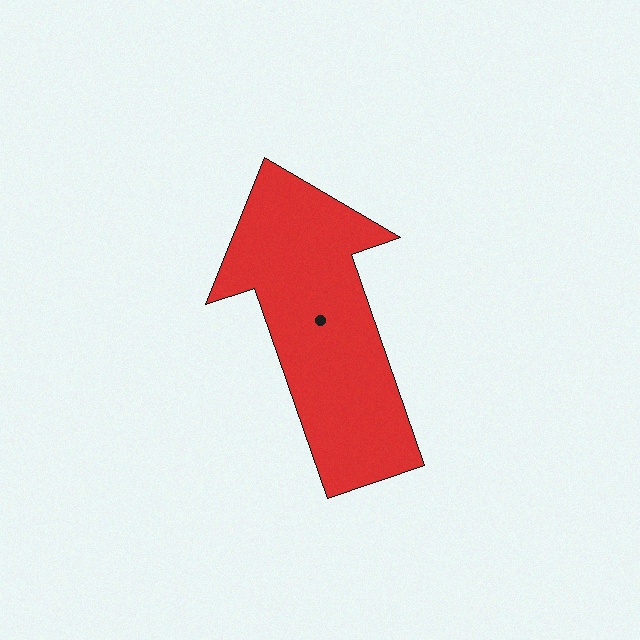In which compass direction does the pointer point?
North.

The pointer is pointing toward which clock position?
Roughly 11 o'clock.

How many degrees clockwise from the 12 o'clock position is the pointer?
Approximately 341 degrees.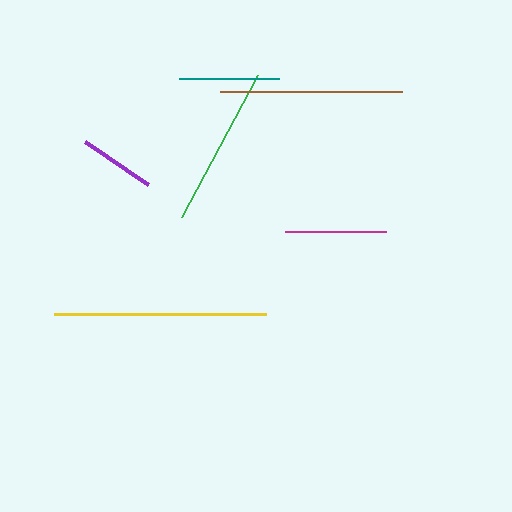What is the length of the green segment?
The green segment is approximately 161 pixels long.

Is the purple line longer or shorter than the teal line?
The teal line is longer than the purple line.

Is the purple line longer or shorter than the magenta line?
The magenta line is longer than the purple line.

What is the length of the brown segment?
The brown segment is approximately 182 pixels long.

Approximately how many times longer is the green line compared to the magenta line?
The green line is approximately 1.6 times the length of the magenta line.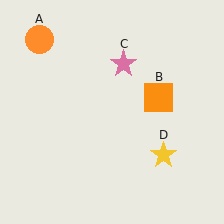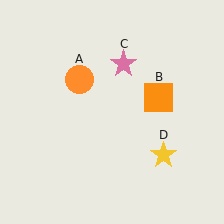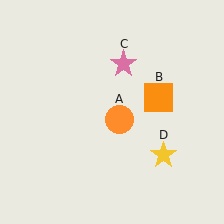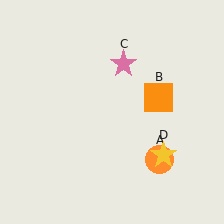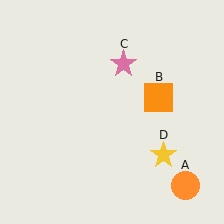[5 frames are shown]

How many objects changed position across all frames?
1 object changed position: orange circle (object A).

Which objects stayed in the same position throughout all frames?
Orange square (object B) and pink star (object C) and yellow star (object D) remained stationary.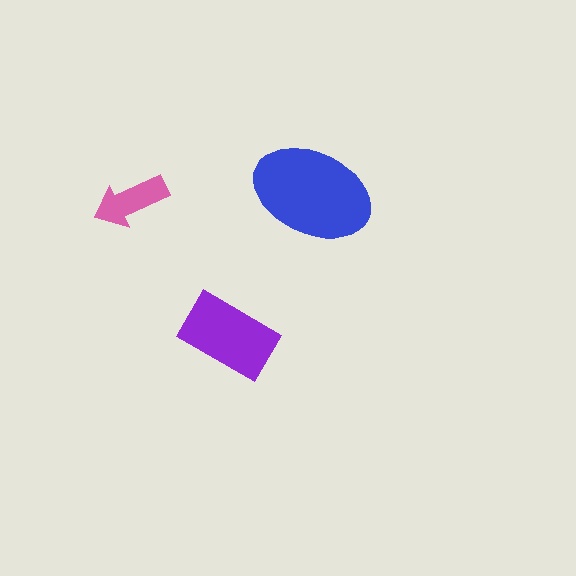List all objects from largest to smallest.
The blue ellipse, the purple rectangle, the pink arrow.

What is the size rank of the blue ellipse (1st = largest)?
1st.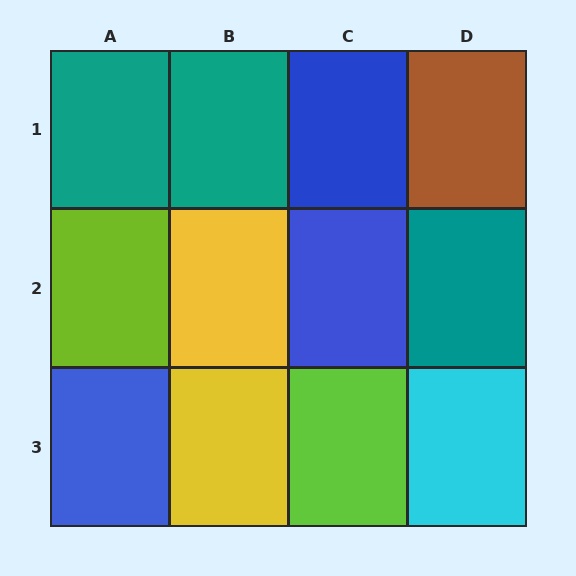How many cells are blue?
3 cells are blue.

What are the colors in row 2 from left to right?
Lime, yellow, blue, teal.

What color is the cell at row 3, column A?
Blue.